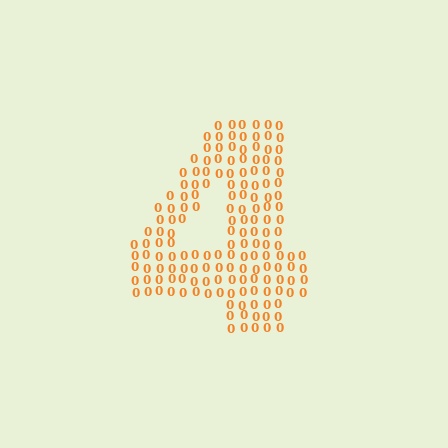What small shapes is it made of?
It is made of small digit 0's.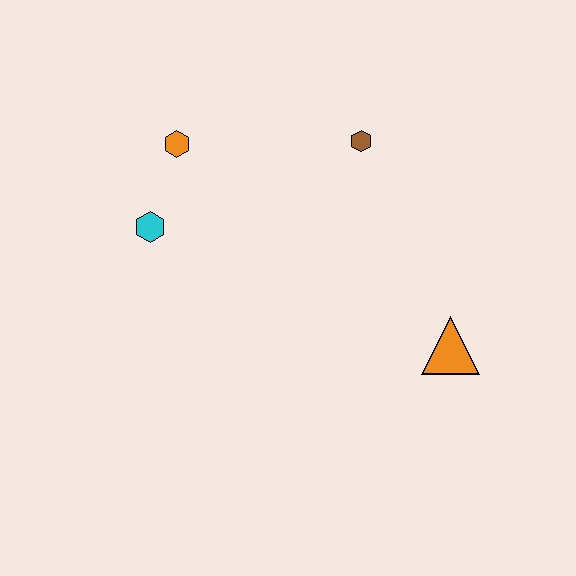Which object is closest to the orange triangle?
The brown hexagon is closest to the orange triangle.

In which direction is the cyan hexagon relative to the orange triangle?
The cyan hexagon is to the left of the orange triangle.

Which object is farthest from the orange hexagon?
The orange triangle is farthest from the orange hexagon.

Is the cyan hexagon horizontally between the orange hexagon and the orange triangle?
No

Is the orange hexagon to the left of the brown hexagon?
Yes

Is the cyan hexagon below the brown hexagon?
Yes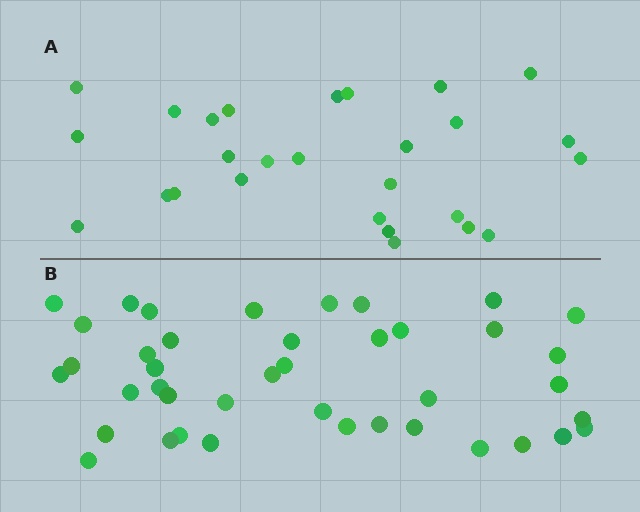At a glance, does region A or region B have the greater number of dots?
Region B (the bottom region) has more dots.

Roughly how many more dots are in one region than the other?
Region B has approximately 15 more dots than region A.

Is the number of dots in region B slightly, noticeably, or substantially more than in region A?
Region B has substantially more. The ratio is roughly 1.5 to 1.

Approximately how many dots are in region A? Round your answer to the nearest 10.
About 30 dots. (The exact count is 27, which rounds to 30.)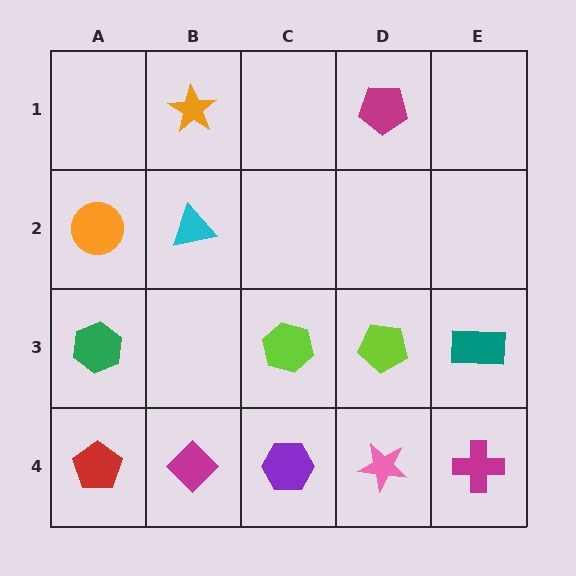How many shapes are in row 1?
2 shapes.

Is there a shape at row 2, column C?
No, that cell is empty.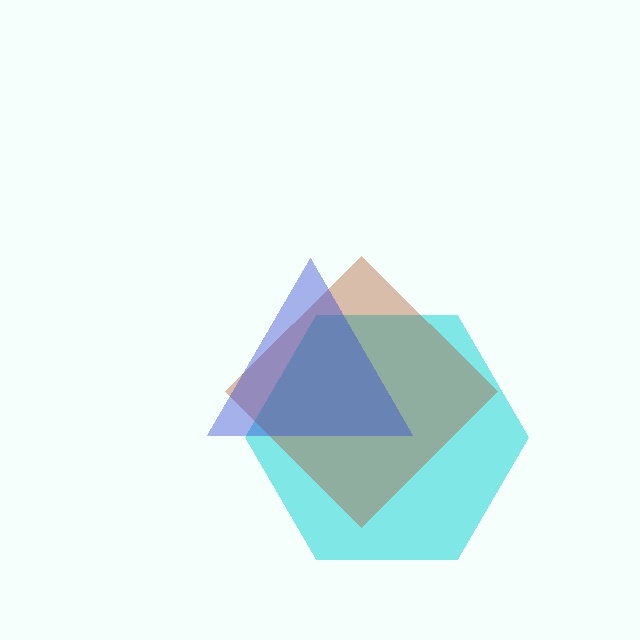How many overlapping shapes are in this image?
There are 3 overlapping shapes in the image.